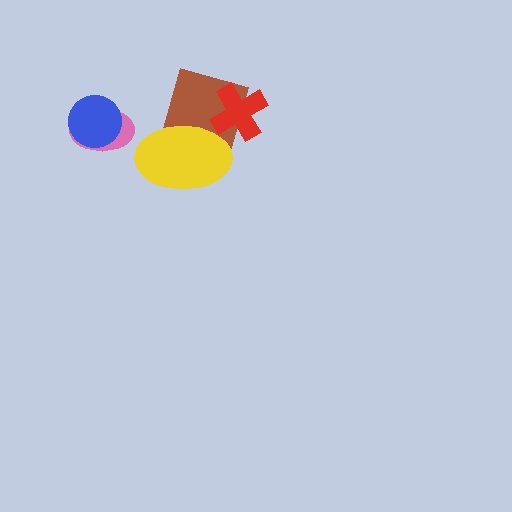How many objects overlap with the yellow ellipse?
1 object overlaps with the yellow ellipse.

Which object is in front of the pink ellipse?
The blue circle is in front of the pink ellipse.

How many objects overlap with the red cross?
1 object overlaps with the red cross.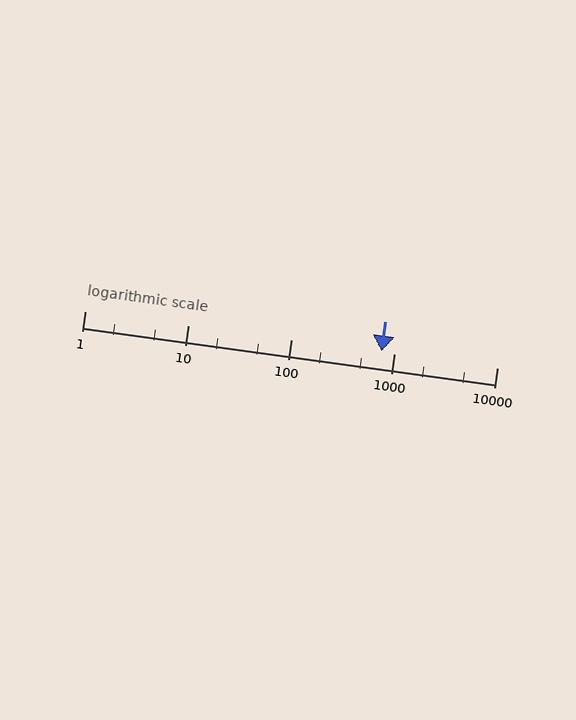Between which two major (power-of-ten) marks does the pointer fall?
The pointer is between 100 and 1000.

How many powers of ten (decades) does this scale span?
The scale spans 4 decades, from 1 to 10000.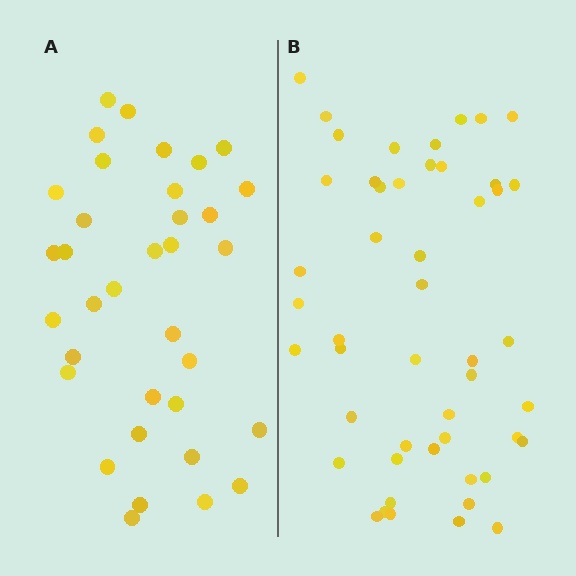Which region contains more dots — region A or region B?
Region B (the right region) has more dots.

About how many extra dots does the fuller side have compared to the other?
Region B has approximately 15 more dots than region A.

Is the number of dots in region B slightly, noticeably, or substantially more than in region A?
Region B has noticeably more, but not dramatically so. The ratio is roughly 1.4 to 1.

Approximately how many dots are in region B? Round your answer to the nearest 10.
About 50 dots. (The exact count is 49, which rounds to 50.)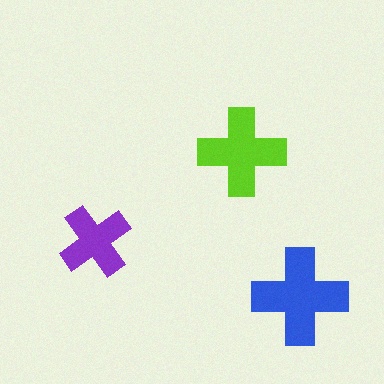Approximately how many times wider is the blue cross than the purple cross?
About 1.5 times wider.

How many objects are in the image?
There are 3 objects in the image.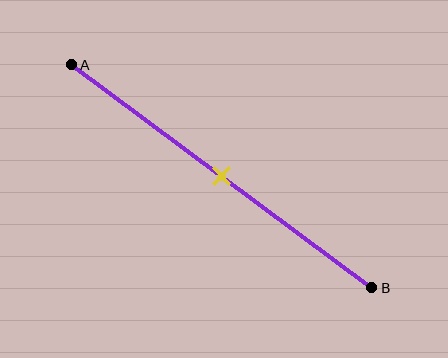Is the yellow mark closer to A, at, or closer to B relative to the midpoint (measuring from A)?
The yellow mark is approximately at the midpoint of segment AB.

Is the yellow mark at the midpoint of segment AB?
Yes, the mark is approximately at the midpoint.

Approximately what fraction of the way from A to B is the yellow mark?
The yellow mark is approximately 50% of the way from A to B.